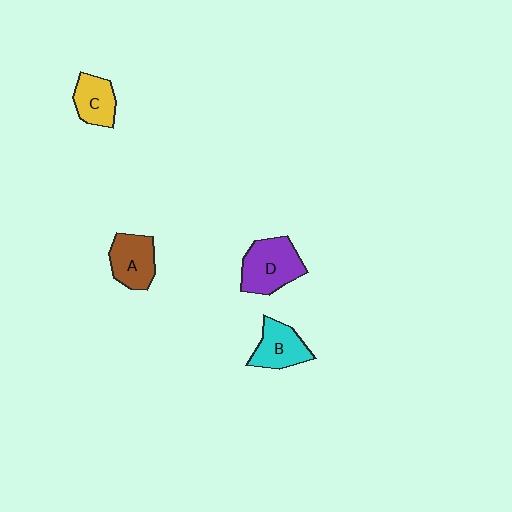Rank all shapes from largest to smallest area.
From largest to smallest: D (purple), A (brown), B (cyan), C (yellow).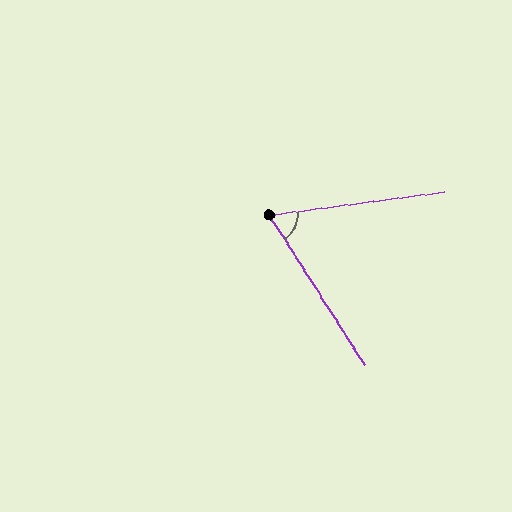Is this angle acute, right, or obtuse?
It is acute.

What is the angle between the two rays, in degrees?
Approximately 65 degrees.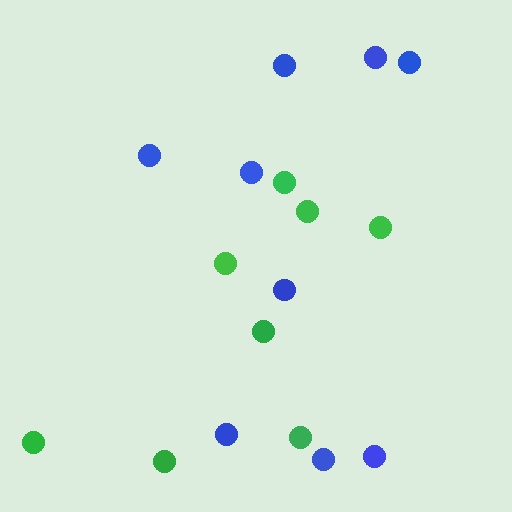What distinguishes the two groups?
There are 2 groups: one group of blue circles (9) and one group of green circles (8).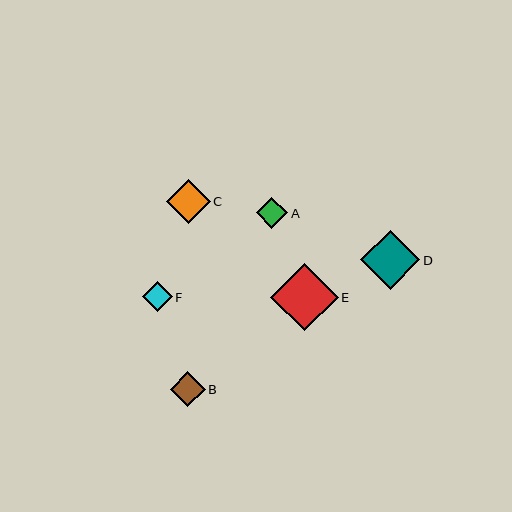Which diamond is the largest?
Diamond E is the largest with a size of approximately 68 pixels.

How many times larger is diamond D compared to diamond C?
Diamond D is approximately 1.3 times the size of diamond C.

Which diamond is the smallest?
Diamond F is the smallest with a size of approximately 30 pixels.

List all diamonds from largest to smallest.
From largest to smallest: E, D, C, B, A, F.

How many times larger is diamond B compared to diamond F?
Diamond B is approximately 1.2 times the size of diamond F.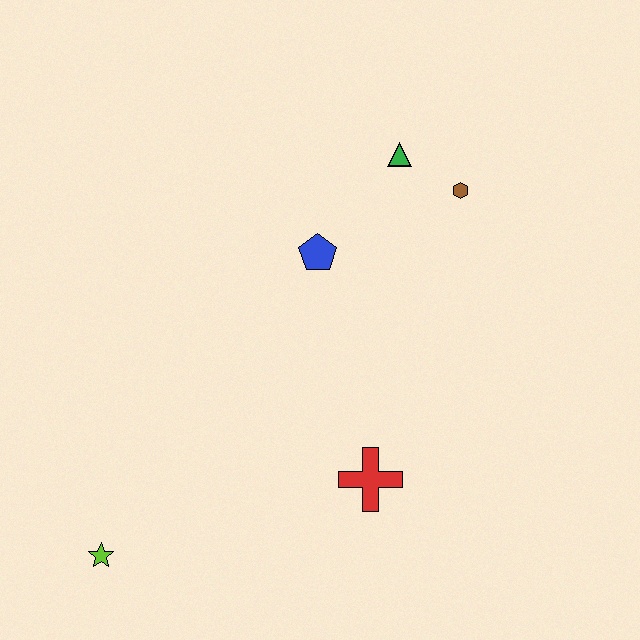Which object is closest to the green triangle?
The brown hexagon is closest to the green triangle.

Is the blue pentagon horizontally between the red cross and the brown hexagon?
No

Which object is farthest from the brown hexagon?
The lime star is farthest from the brown hexagon.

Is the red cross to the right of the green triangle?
No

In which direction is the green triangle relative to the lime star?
The green triangle is above the lime star.